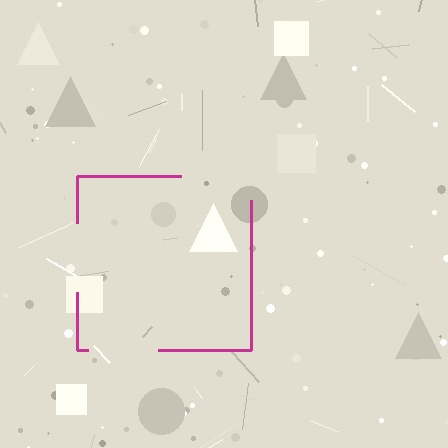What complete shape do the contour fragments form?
The contour fragments form a square.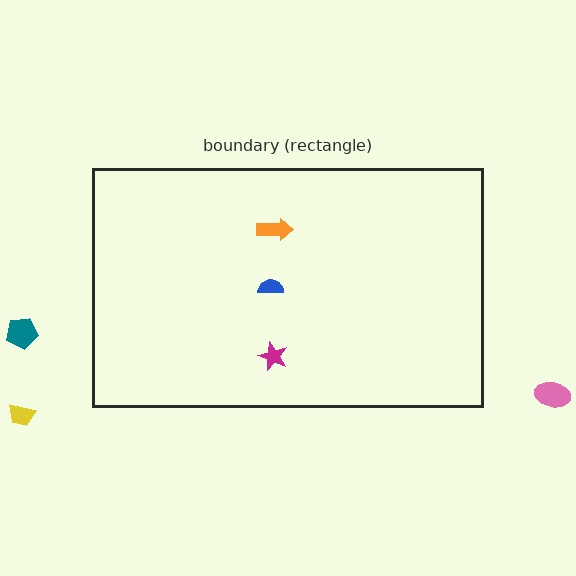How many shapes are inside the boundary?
3 inside, 3 outside.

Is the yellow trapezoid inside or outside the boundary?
Outside.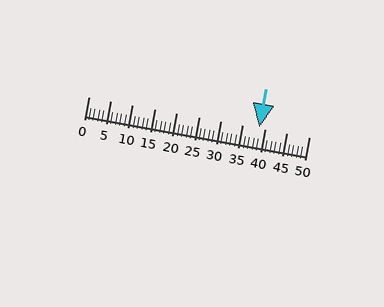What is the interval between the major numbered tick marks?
The major tick marks are spaced 5 units apart.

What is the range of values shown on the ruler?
The ruler shows values from 0 to 50.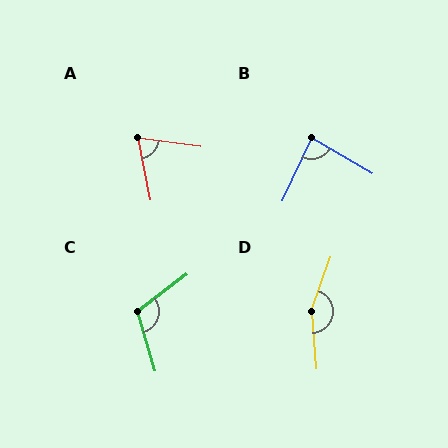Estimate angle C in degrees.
Approximately 110 degrees.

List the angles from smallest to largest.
A (70°), B (85°), C (110°), D (156°).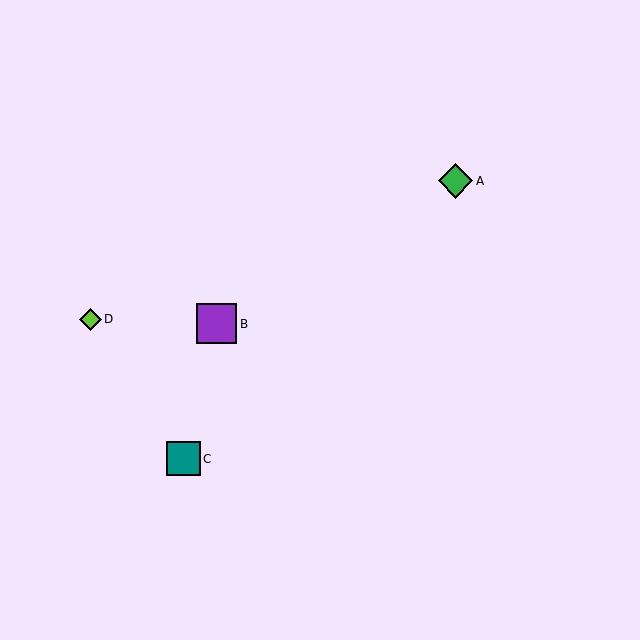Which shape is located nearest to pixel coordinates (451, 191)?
The green diamond (labeled A) at (456, 181) is nearest to that location.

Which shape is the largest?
The purple square (labeled B) is the largest.